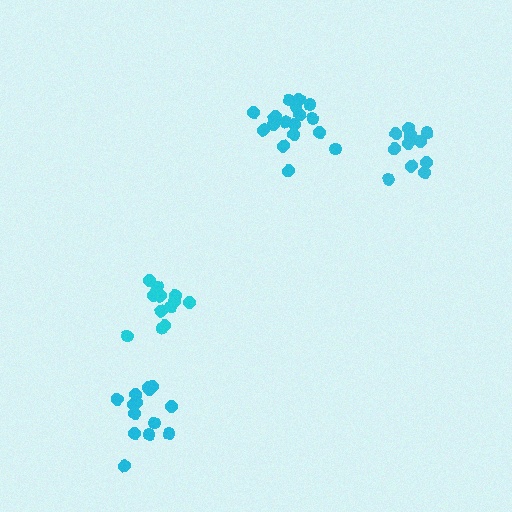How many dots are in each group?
Group 1: 14 dots, Group 2: 12 dots, Group 3: 12 dots, Group 4: 18 dots (56 total).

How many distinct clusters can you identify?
There are 4 distinct clusters.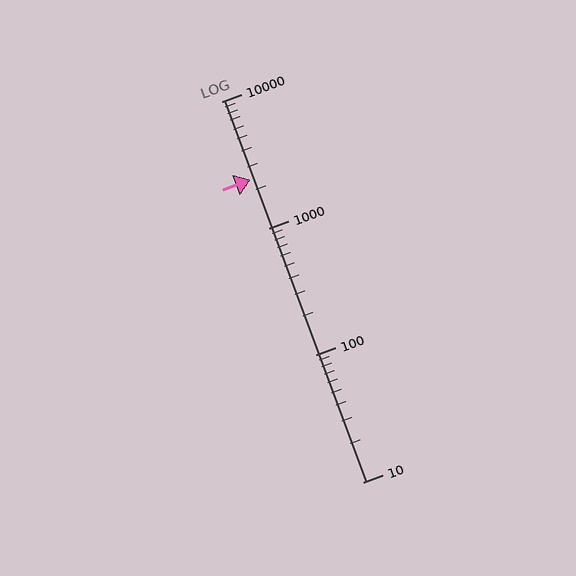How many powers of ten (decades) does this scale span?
The scale spans 3 decades, from 10 to 10000.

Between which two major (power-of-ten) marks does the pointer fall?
The pointer is between 1000 and 10000.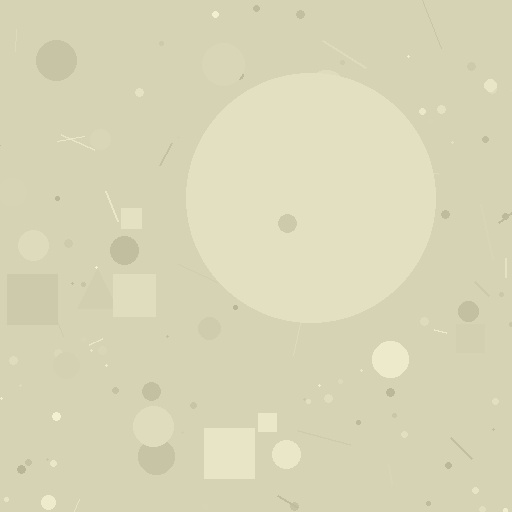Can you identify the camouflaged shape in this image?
The camouflaged shape is a circle.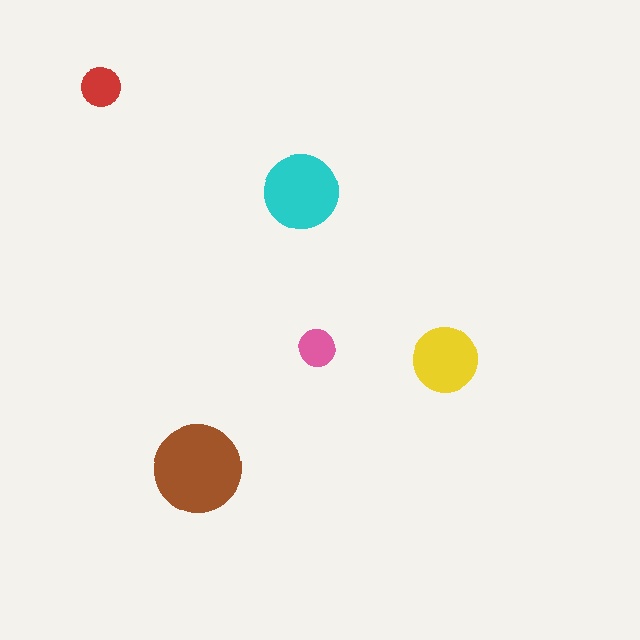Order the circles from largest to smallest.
the brown one, the cyan one, the yellow one, the red one, the pink one.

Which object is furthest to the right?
The yellow circle is rightmost.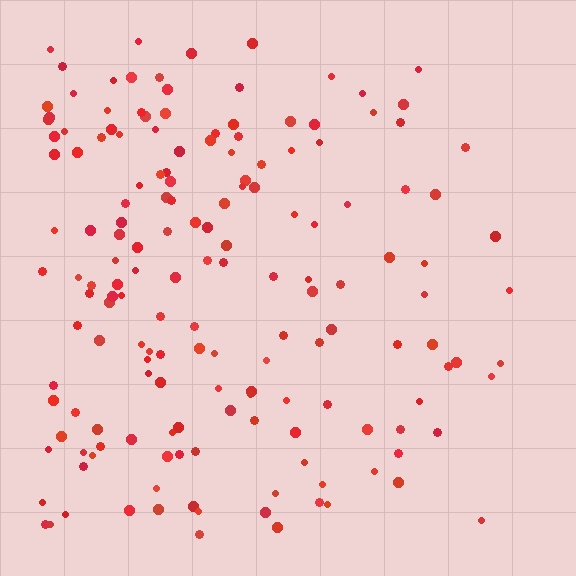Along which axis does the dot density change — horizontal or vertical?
Horizontal.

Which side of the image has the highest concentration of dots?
The left.